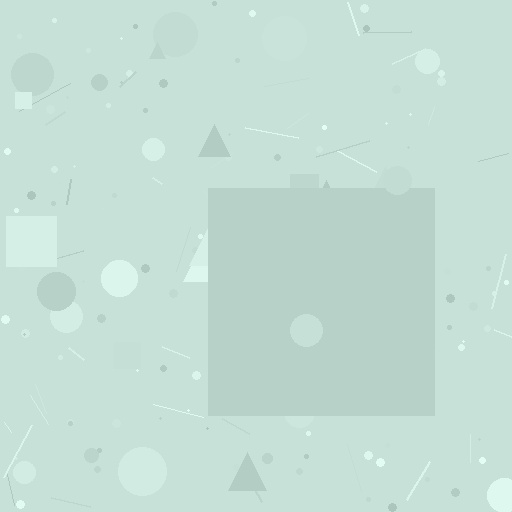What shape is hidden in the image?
A square is hidden in the image.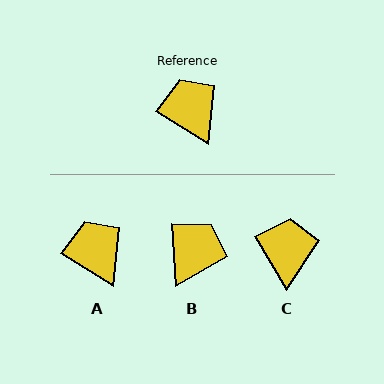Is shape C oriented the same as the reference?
No, it is off by about 28 degrees.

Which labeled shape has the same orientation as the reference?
A.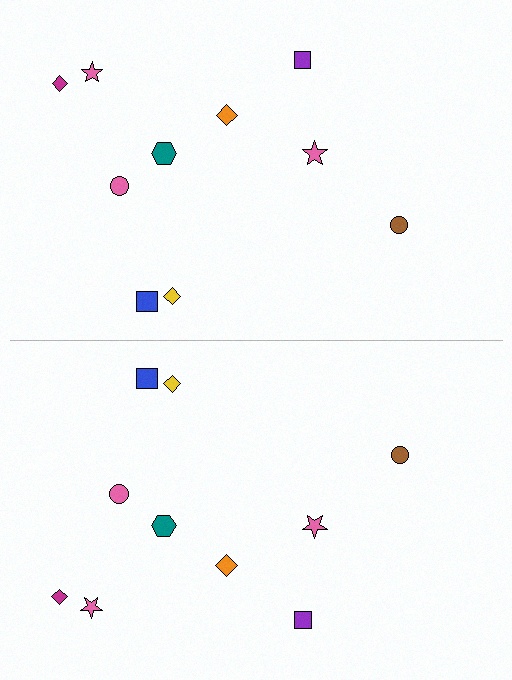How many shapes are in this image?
There are 20 shapes in this image.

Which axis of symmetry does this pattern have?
The pattern has a horizontal axis of symmetry running through the center of the image.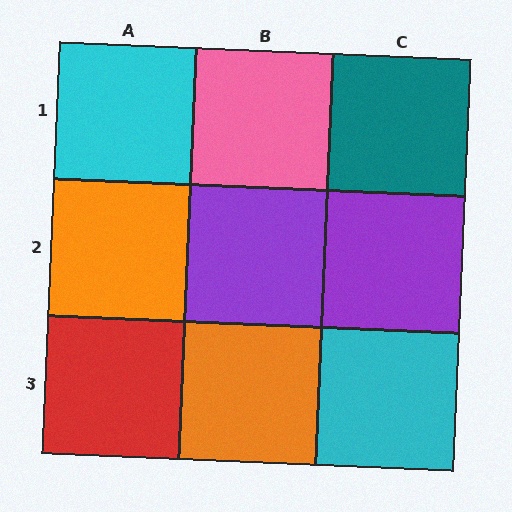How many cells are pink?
1 cell is pink.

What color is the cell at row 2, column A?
Orange.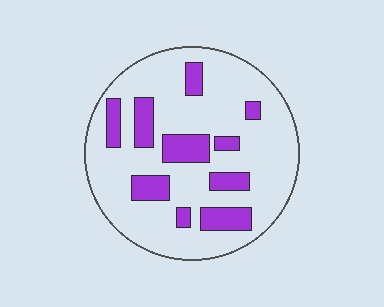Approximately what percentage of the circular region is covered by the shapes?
Approximately 20%.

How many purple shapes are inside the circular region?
10.